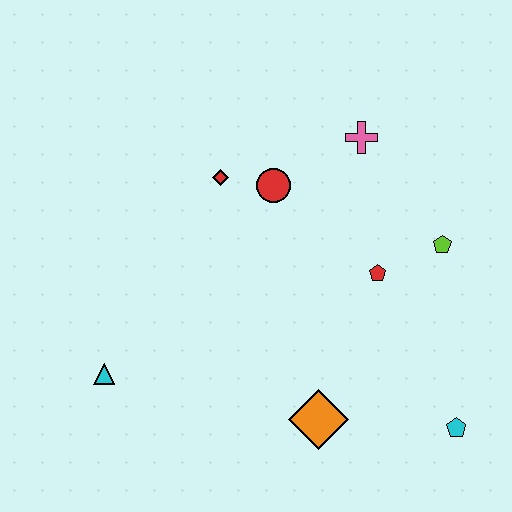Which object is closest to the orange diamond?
The cyan pentagon is closest to the orange diamond.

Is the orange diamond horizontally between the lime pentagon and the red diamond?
Yes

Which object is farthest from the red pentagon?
The cyan triangle is farthest from the red pentagon.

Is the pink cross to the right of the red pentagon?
No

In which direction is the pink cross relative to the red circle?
The pink cross is to the right of the red circle.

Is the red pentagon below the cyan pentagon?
No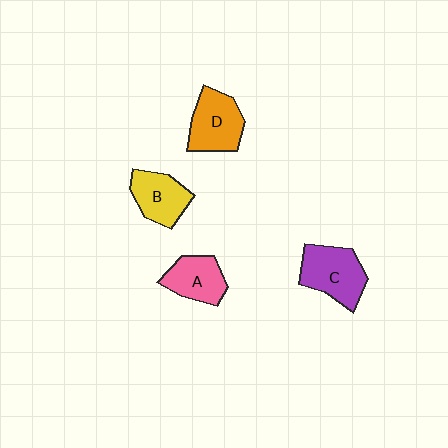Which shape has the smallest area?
Shape A (pink).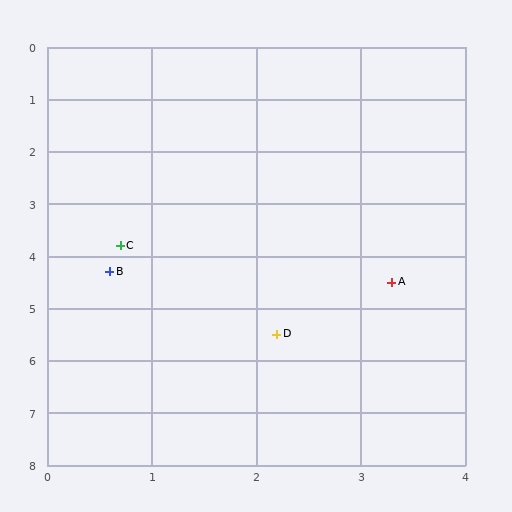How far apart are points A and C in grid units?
Points A and C are about 2.7 grid units apart.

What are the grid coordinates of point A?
Point A is at approximately (3.3, 4.5).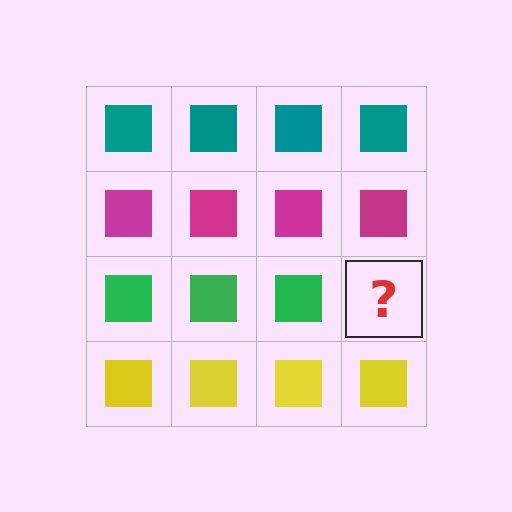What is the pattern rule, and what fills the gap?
The rule is that each row has a consistent color. The gap should be filled with a green square.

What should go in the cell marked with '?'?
The missing cell should contain a green square.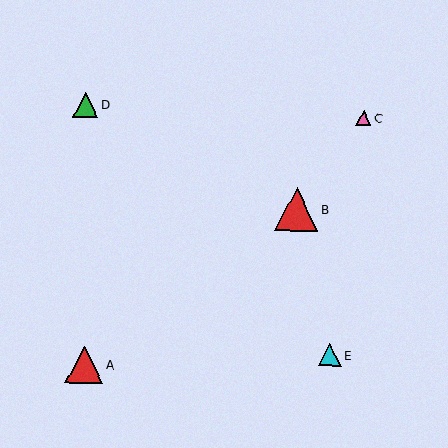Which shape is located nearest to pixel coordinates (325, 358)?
The cyan triangle (labeled E) at (330, 355) is nearest to that location.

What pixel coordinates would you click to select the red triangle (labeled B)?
Click at (297, 209) to select the red triangle B.